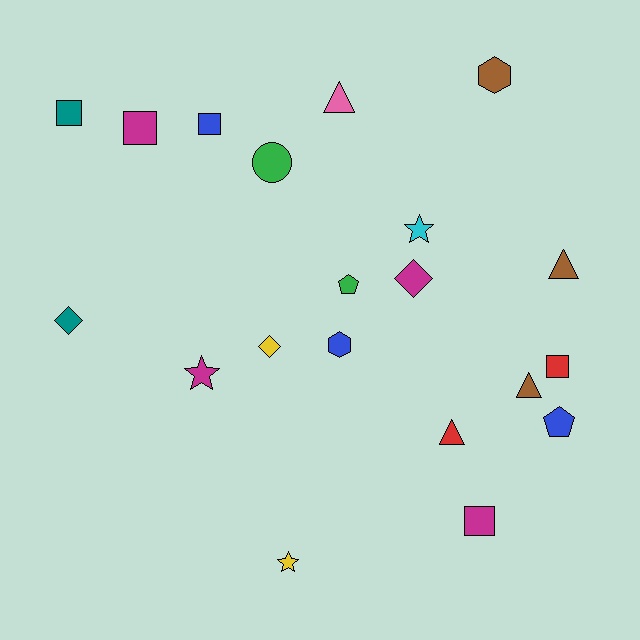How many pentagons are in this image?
There are 2 pentagons.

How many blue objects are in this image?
There are 3 blue objects.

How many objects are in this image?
There are 20 objects.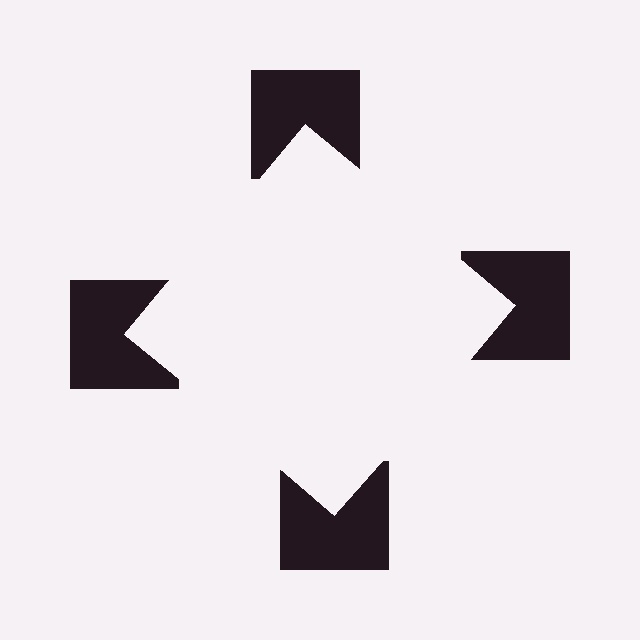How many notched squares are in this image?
There are 4 — one at each vertex of the illusory square.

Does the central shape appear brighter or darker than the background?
It typically appears slightly brighter than the background, even though no actual brightness change is drawn.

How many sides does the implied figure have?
4 sides.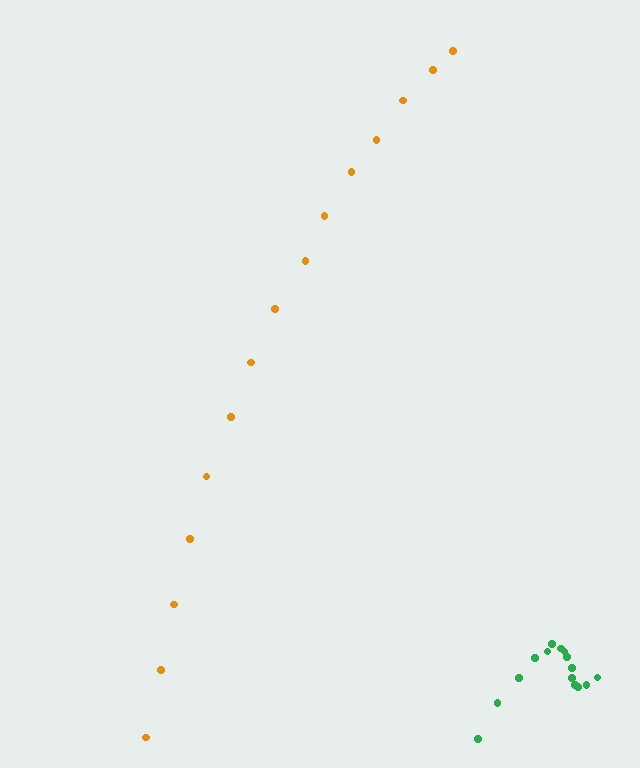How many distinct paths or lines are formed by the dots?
There are 2 distinct paths.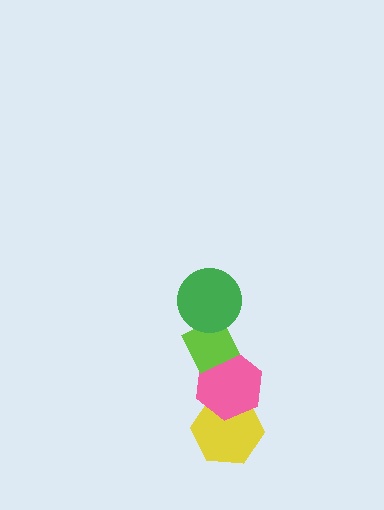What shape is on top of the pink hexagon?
The lime diamond is on top of the pink hexagon.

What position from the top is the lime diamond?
The lime diamond is 2nd from the top.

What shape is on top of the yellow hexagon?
The pink hexagon is on top of the yellow hexagon.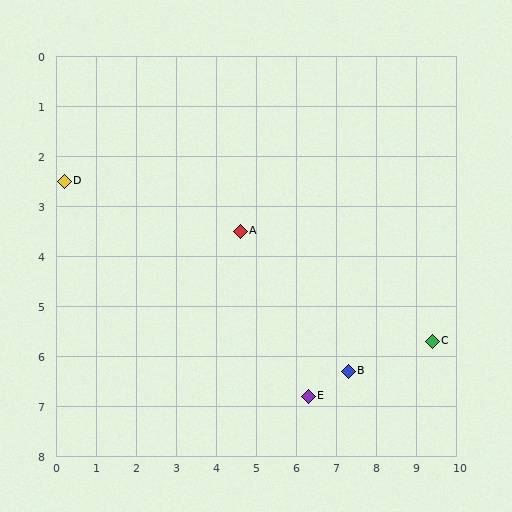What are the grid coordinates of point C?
Point C is at approximately (9.4, 5.7).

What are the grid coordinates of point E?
Point E is at approximately (6.3, 6.8).